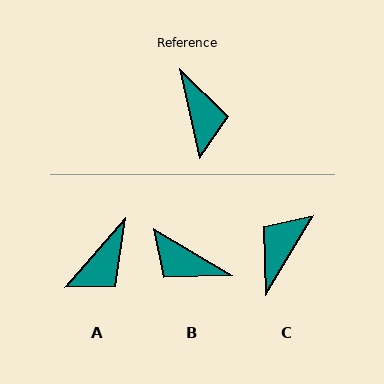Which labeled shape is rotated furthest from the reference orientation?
C, about 136 degrees away.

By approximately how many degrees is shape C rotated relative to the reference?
Approximately 136 degrees counter-clockwise.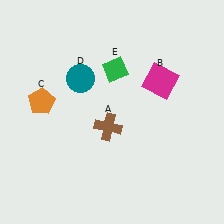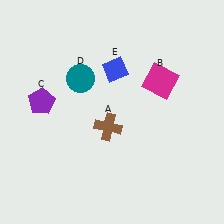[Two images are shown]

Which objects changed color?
C changed from orange to purple. E changed from green to blue.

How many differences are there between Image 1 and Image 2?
There are 2 differences between the two images.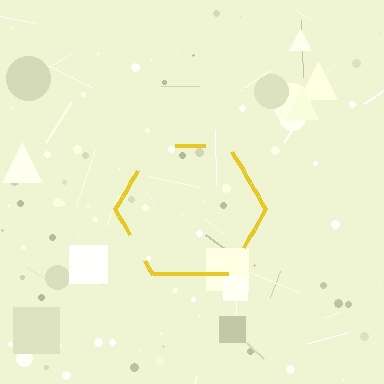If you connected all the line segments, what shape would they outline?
They would outline a hexagon.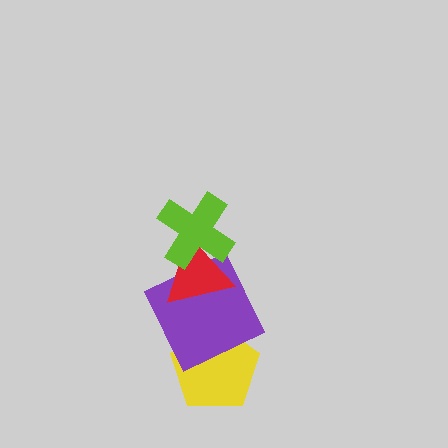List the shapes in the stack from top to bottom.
From top to bottom: the lime cross, the red triangle, the purple square, the yellow pentagon.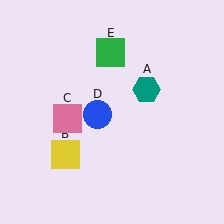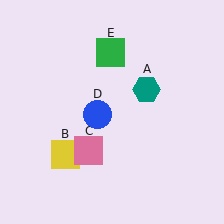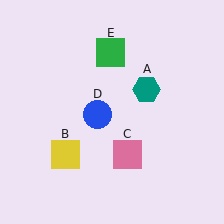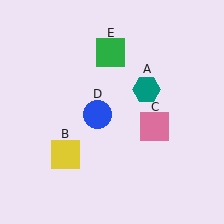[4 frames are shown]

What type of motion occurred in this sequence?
The pink square (object C) rotated counterclockwise around the center of the scene.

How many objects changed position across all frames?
1 object changed position: pink square (object C).